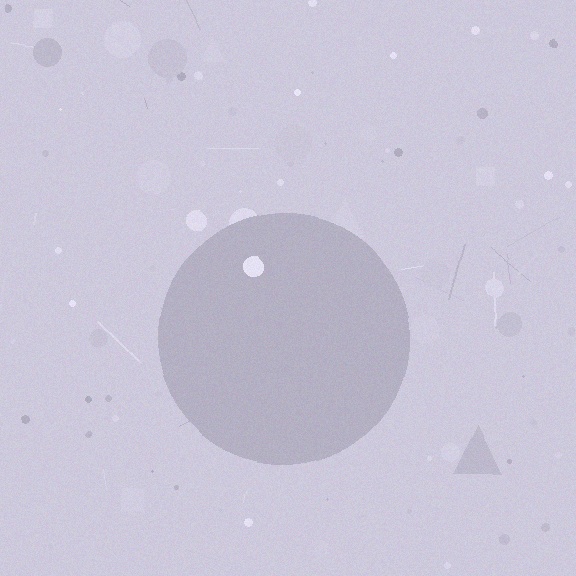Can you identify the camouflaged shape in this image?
The camouflaged shape is a circle.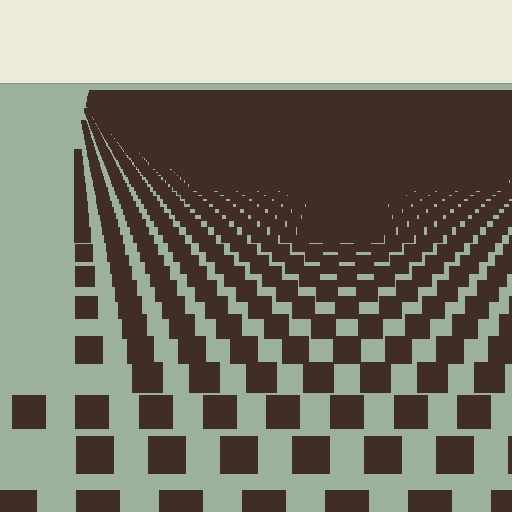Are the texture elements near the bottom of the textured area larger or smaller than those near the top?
Larger. Near the bottom, elements are closer to the viewer and appear at a bigger on-screen size.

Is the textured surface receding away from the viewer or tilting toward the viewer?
The surface is receding away from the viewer. Texture elements get smaller and denser toward the top.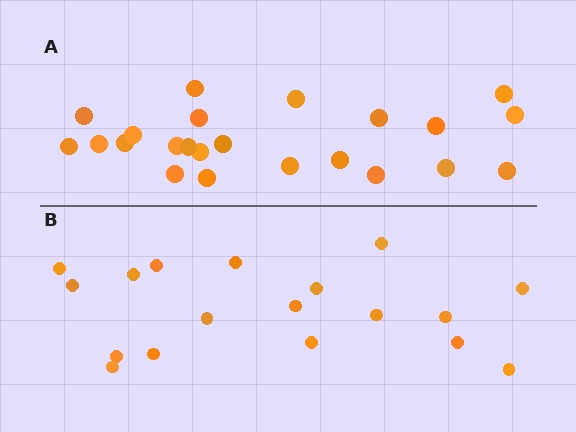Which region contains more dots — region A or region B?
Region A (the top region) has more dots.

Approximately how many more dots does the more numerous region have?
Region A has about 5 more dots than region B.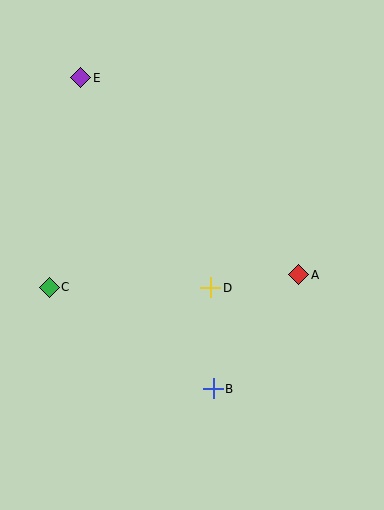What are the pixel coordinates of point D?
Point D is at (211, 288).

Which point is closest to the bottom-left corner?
Point C is closest to the bottom-left corner.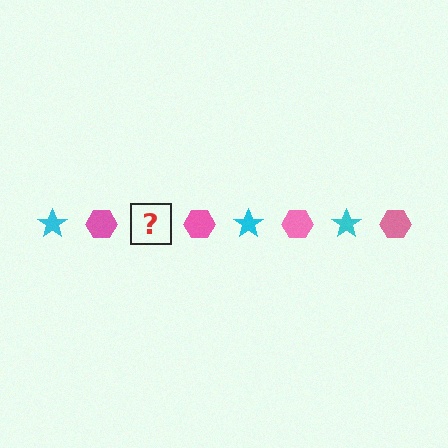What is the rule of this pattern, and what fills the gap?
The rule is that the pattern alternates between cyan star and pink hexagon. The gap should be filled with a cyan star.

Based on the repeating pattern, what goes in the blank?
The blank should be a cyan star.